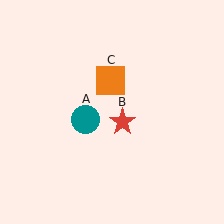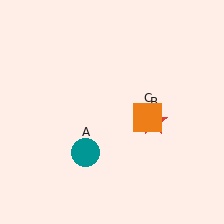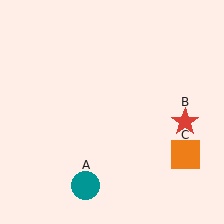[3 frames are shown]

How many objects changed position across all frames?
3 objects changed position: teal circle (object A), red star (object B), orange square (object C).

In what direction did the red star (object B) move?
The red star (object B) moved right.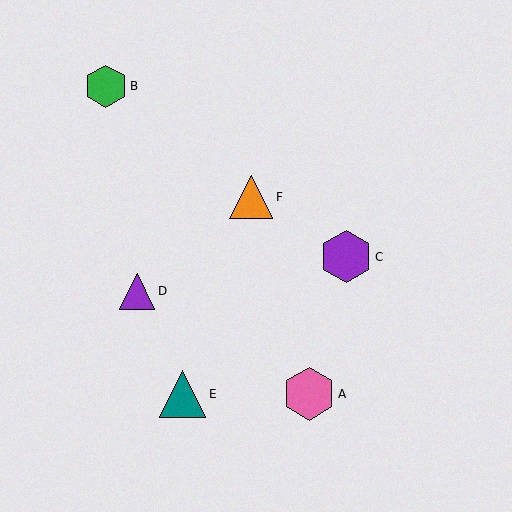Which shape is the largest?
The pink hexagon (labeled A) is the largest.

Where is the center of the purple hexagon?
The center of the purple hexagon is at (346, 257).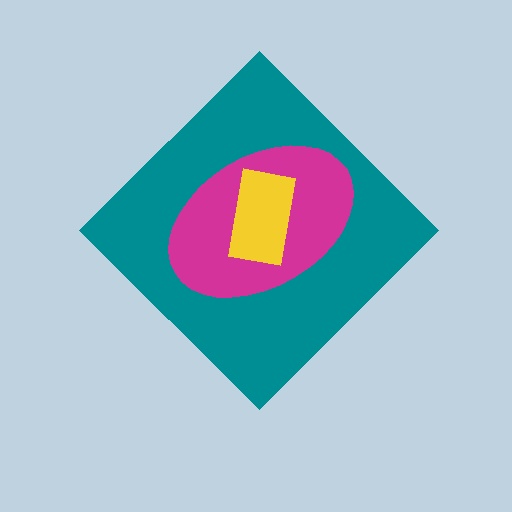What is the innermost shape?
The yellow rectangle.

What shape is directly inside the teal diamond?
The magenta ellipse.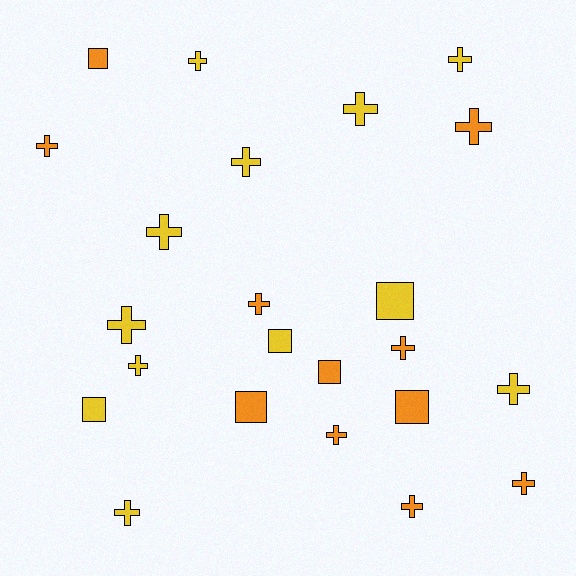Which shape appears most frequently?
Cross, with 16 objects.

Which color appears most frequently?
Yellow, with 12 objects.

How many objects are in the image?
There are 23 objects.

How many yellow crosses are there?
There are 9 yellow crosses.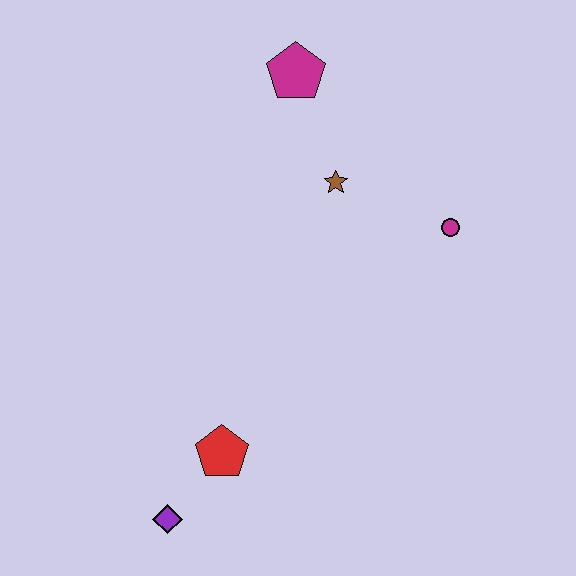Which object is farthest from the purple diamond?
The magenta pentagon is farthest from the purple diamond.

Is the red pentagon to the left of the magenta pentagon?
Yes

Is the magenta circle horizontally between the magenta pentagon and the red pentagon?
No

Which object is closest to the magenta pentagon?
The brown star is closest to the magenta pentagon.